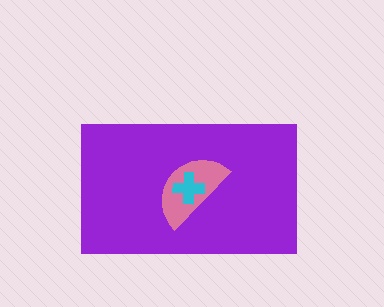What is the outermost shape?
The purple rectangle.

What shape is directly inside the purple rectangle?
The pink semicircle.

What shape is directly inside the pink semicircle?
The cyan cross.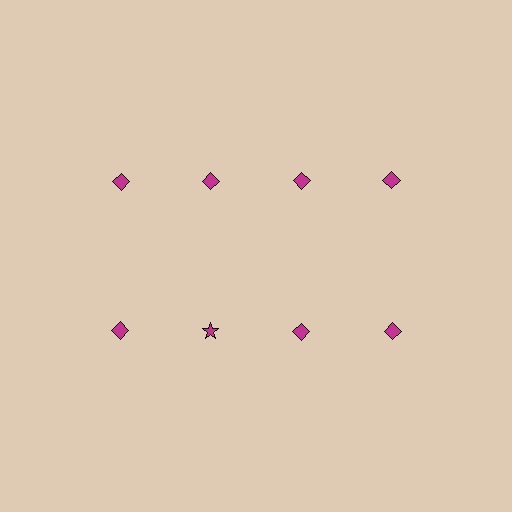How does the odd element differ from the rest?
It has a different shape: star instead of diamond.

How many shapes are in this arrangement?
There are 8 shapes arranged in a grid pattern.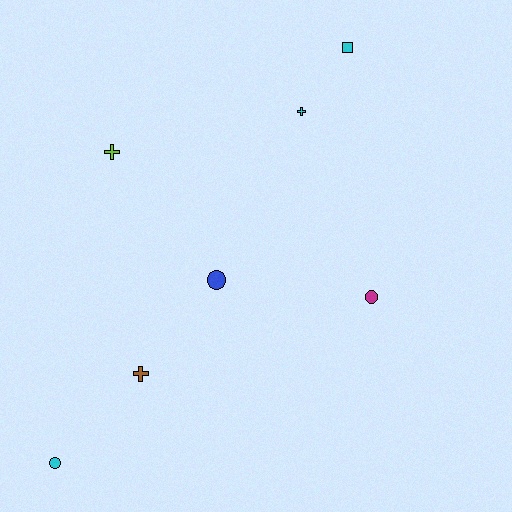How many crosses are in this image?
There are 3 crosses.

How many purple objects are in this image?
There are no purple objects.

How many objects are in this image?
There are 7 objects.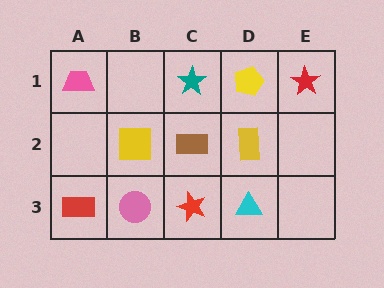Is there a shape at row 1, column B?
No, that cell is empty.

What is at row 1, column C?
A teal star.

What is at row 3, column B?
A pink circle.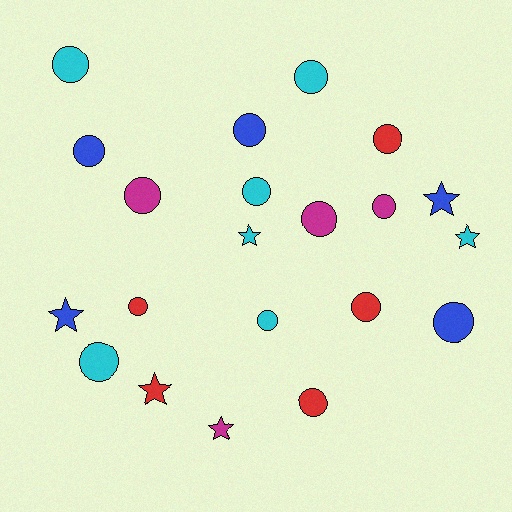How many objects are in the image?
There are 21 objects.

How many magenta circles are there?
There are 3 magenta circles.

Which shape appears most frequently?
Circle, with 15 objects.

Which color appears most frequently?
Cyan, with 7 objects.